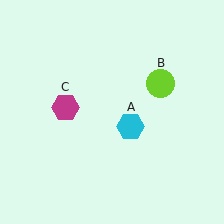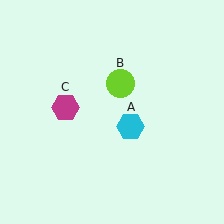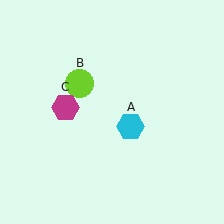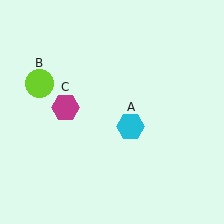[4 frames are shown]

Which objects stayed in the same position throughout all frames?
Cyan hexagon (object A) and magenta hexagon (object C) remained stationary.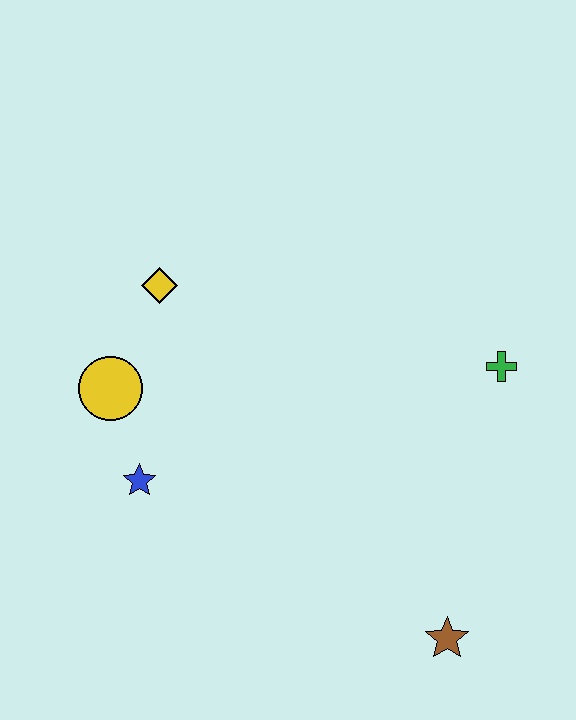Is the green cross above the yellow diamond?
No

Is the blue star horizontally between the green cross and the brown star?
No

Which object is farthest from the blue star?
The green cross is farthest from the blue star.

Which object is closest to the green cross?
The brown star is closest to the green cross.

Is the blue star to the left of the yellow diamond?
Yes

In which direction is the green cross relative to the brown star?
The green cross is above the brown star.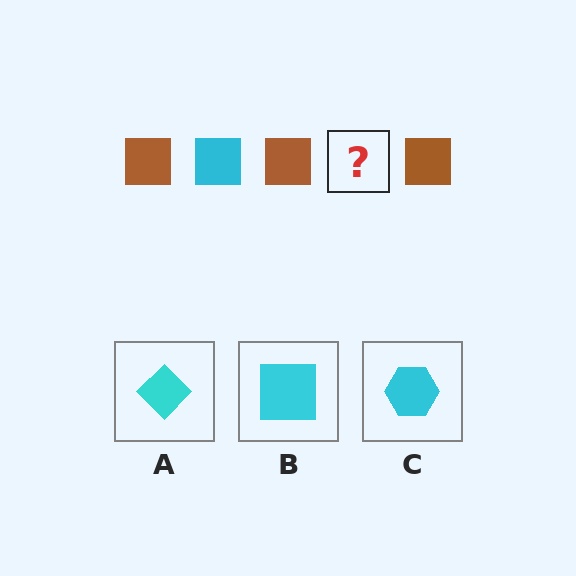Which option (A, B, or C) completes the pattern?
B.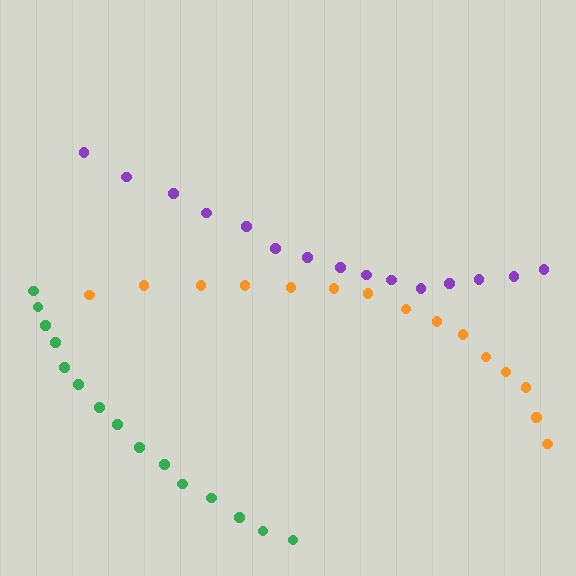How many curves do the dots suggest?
There are 3 distinct paths.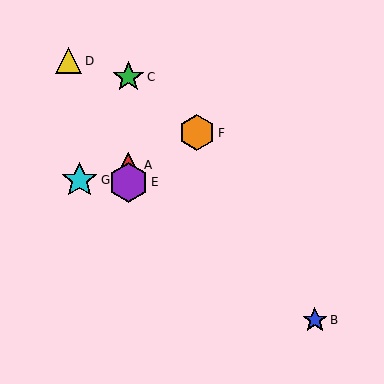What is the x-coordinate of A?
Object A is at x≈128.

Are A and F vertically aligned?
No, A is at x≈128 and F is at x≈197.